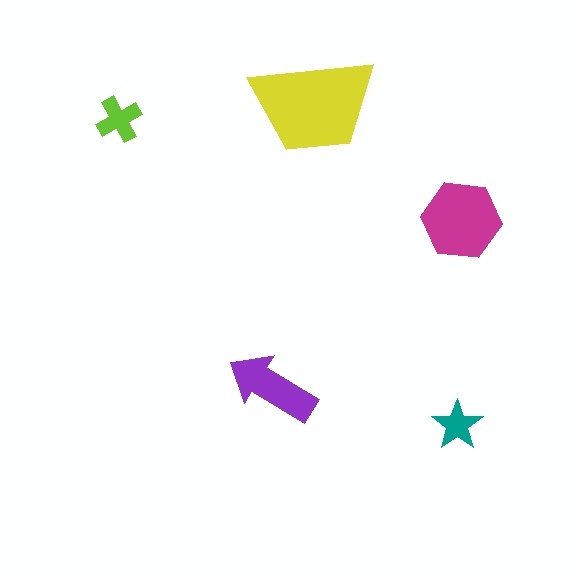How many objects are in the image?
There are 5 objects in the image.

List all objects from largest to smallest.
The yellow trapezoid, the magenta hexagon, the purple arrow, the lime cross, the teal star.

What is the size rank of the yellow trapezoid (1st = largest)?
1st.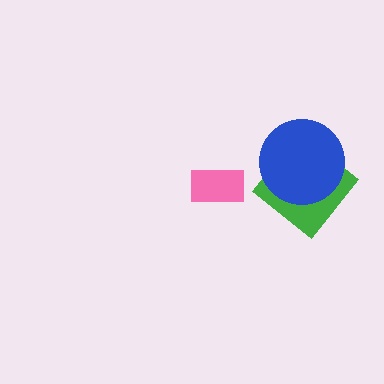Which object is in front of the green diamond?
The blue circle is in front of the green diamond.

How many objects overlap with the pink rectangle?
0 objects overlap with the pink rectangle.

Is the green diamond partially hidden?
Yes, it is partially covered by another shape.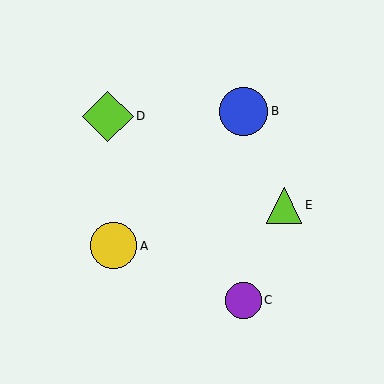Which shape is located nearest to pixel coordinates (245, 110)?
The blue circle (labeled B) at (244, 111) is nearest to that location.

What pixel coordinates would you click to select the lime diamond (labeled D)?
Click at (108, 116) to select the lime diamond D.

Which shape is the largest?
The lime diamond (labeled D) is the largest.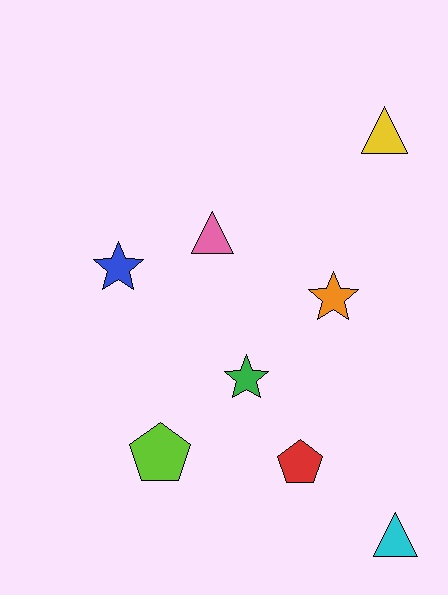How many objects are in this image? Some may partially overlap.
There are 8 objects.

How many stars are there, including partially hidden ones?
There are 3 stars.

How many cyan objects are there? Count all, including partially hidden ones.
There is 1 cyan object.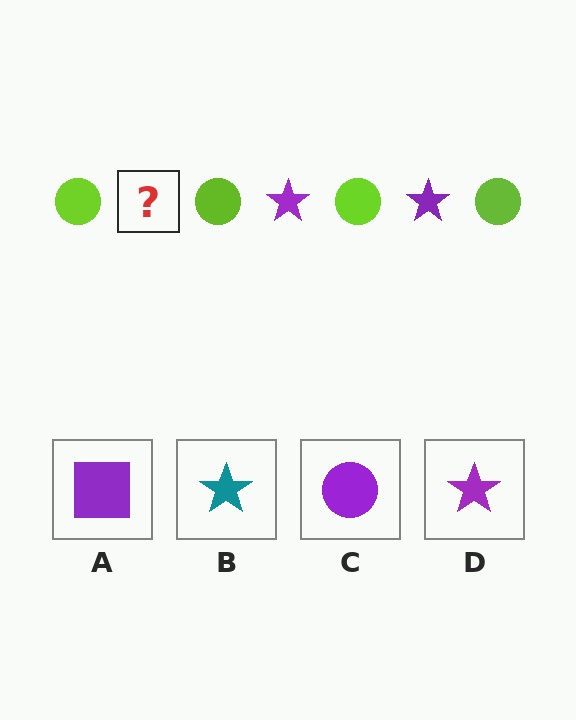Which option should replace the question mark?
Option D.